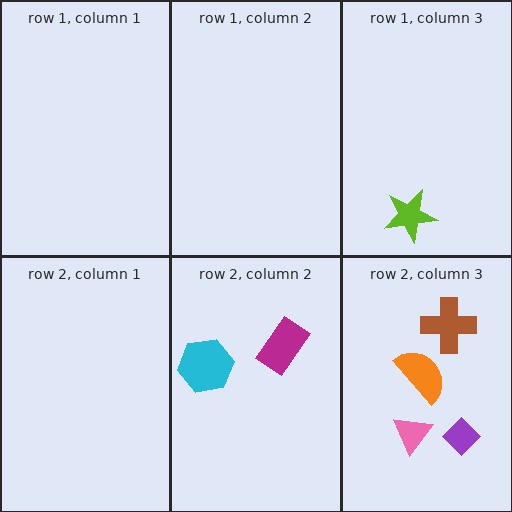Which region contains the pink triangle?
The row 2, column 3 region.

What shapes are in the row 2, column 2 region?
The cyan hexagon, the magenta rectangle.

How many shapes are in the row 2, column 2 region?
2.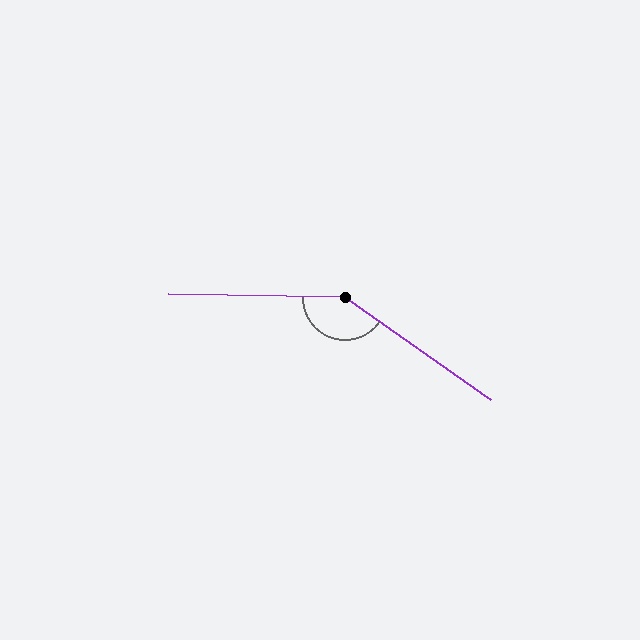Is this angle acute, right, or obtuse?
It is obtuse.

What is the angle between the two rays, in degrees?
Approximately 146 degrees.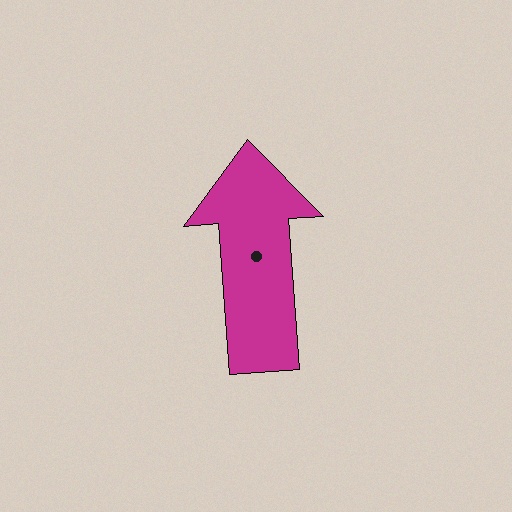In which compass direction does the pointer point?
North.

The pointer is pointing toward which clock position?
Roughly 12 o'clock.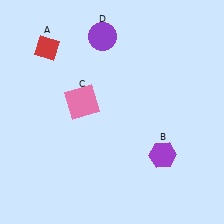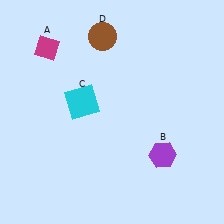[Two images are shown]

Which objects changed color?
A changed from red to magenta. C changed from pink to cyan. D changed from purple to brown.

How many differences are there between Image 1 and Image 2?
There are 3 differences between the two images.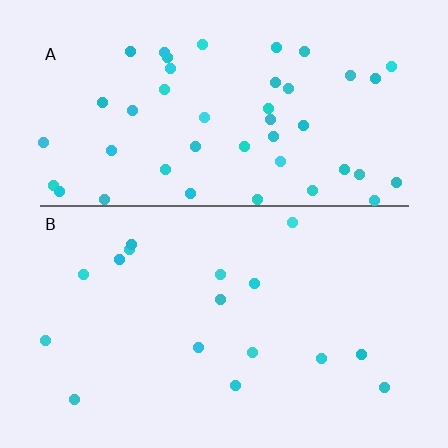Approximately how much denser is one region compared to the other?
Approximately 2.8× — region A over region B.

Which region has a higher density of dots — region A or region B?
A (the top).